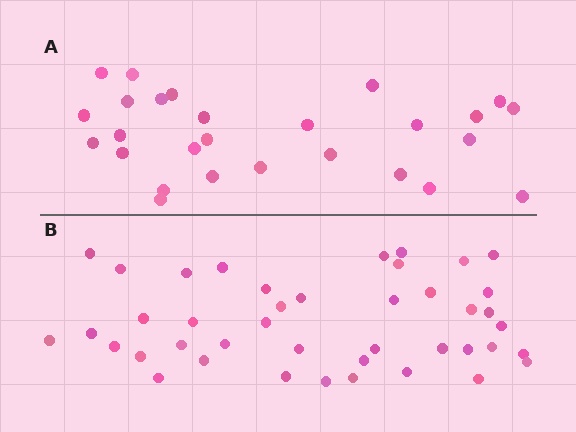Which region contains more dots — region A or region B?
Region B (the bottom region) has more dots.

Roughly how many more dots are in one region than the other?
Region B has approximately 15 more dots than region A.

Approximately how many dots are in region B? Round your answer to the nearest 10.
About 40 dots. (The exact count is 42, which rounds to 40.)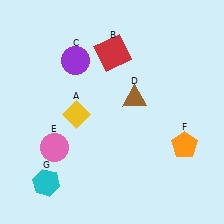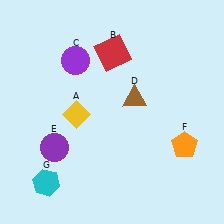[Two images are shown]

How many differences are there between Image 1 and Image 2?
There is 1 difference between the two images.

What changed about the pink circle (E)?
In Image 1, E is pink. In Image 2, it changed to purple.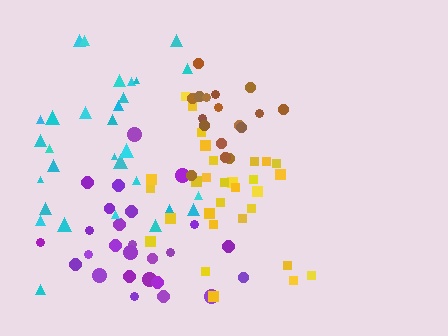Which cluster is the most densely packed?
Brown.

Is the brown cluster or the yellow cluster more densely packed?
Brown.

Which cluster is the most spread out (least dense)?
Cyan.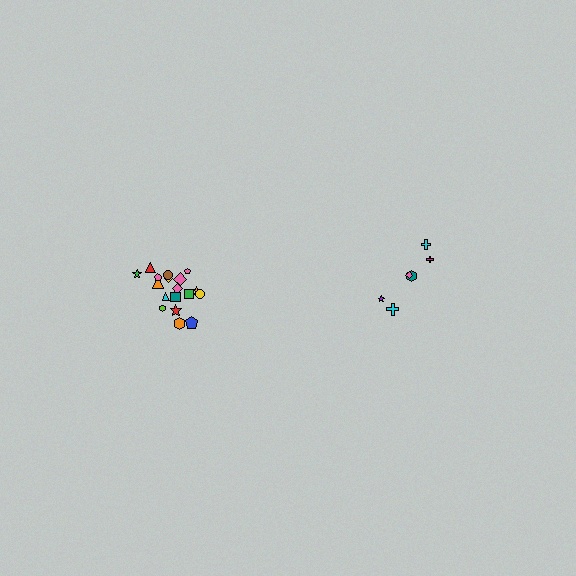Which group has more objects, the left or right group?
The left group.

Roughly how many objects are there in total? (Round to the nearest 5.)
Roughly 25 objects in total.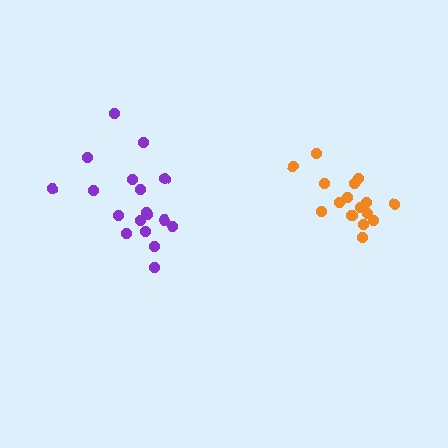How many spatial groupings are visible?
There are 2 spatial groupings.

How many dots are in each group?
Group 1: 17 dots, Group 2: 18 dots (35 total).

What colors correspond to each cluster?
The clusters are colored: orange, purple.